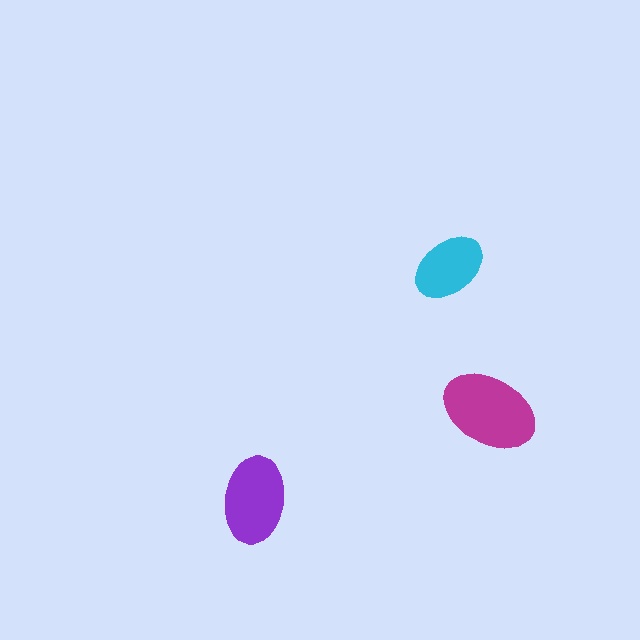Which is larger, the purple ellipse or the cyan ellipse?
The purple one.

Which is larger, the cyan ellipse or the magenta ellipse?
The magenta one.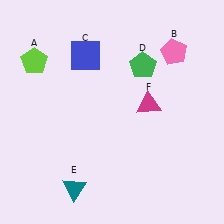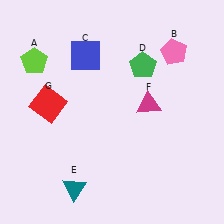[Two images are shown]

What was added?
A red square (G) was added in Image 2.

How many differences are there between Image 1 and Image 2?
There is 1 difference between the two images.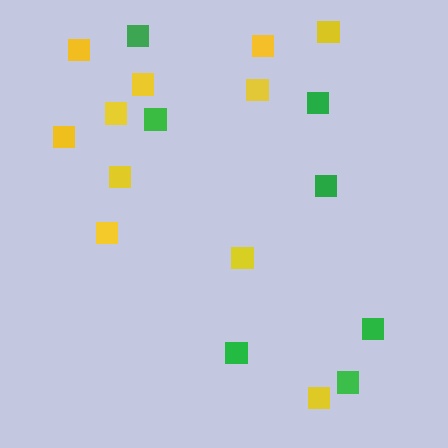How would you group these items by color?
There are 2 groups: one group of green squares (7) and one group of yellow squares (11).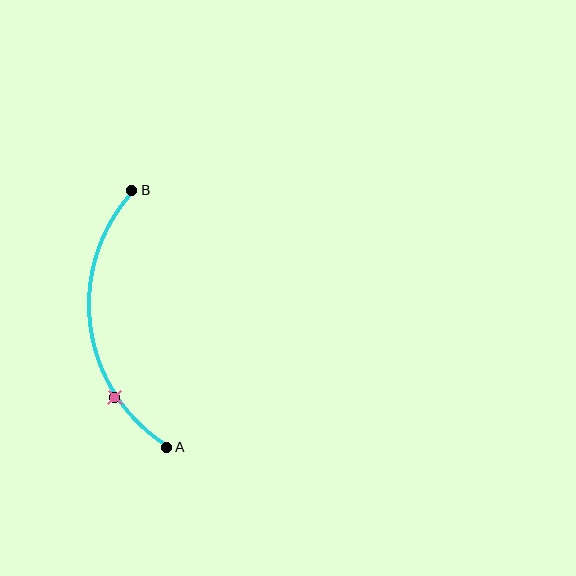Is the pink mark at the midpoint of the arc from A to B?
No. The pink mark lies on the arc but is closer to endpoint A. The arc midpoint would be at the point on the curve equidistant along the arc from both A and B.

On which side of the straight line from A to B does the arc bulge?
The arc bulges to the left of the straight line connecting A and B.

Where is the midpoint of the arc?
The arc midpoint is the point on the curve farthest from the straight line joining A and B. It sits to the left of that line.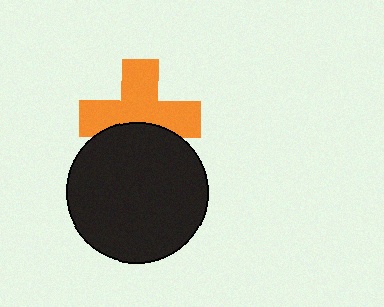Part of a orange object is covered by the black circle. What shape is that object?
It is a cross.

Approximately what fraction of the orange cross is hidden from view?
Roughly 34% of the orange cross is hidden behind the black circle.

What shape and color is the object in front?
The object in front is a black circle.